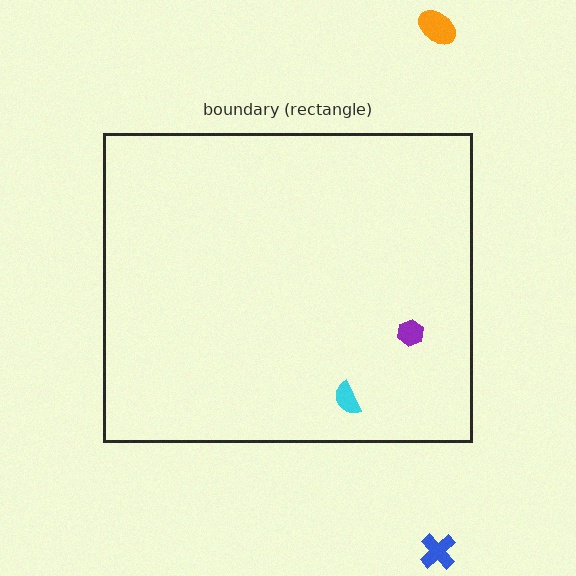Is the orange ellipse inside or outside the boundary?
Outside.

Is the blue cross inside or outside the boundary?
Outside.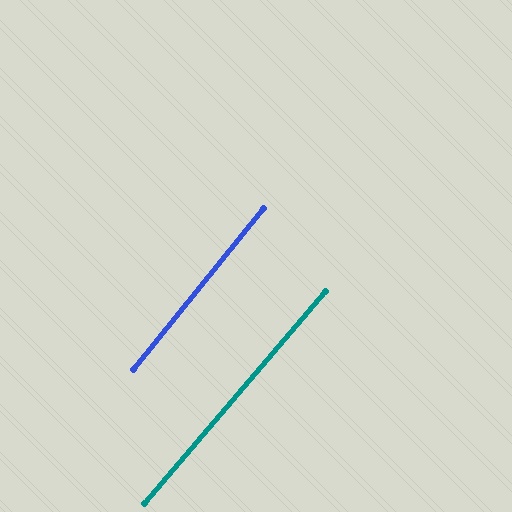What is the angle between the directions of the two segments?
Approximately 2 degrees.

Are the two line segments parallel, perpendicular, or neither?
Parallel — their directions differ by only 1.6°.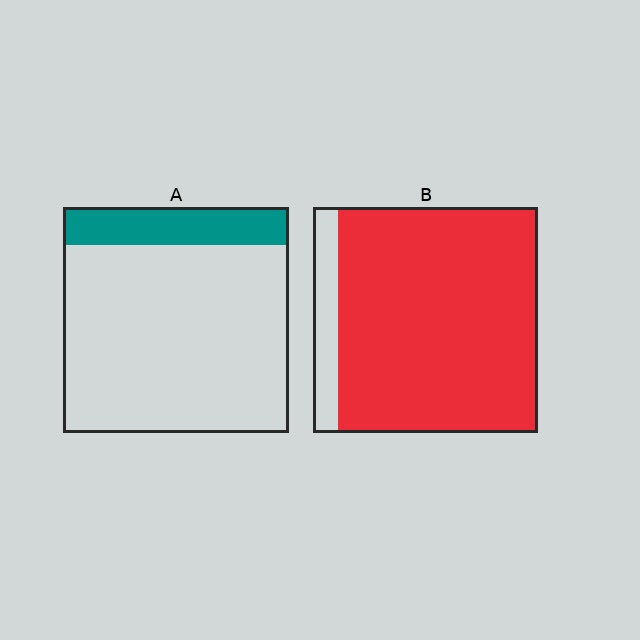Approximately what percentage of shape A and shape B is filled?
A is approximately 15% and B is approximately 90%.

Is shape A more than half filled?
No.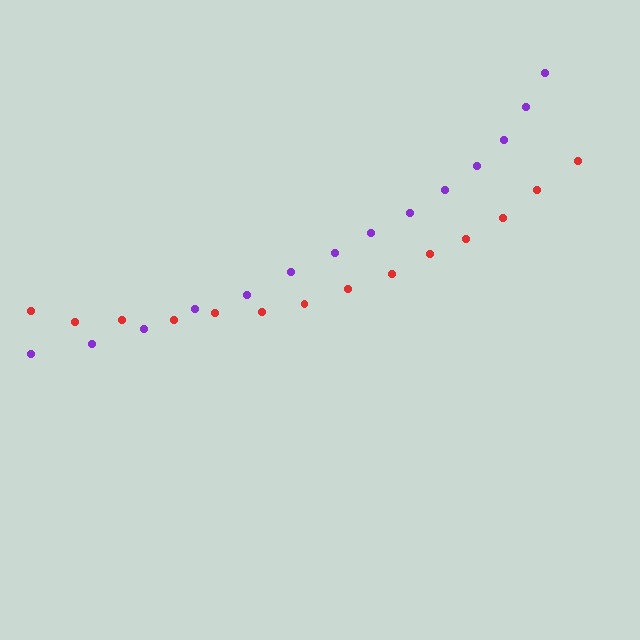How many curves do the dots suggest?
There are 2 distinct paths.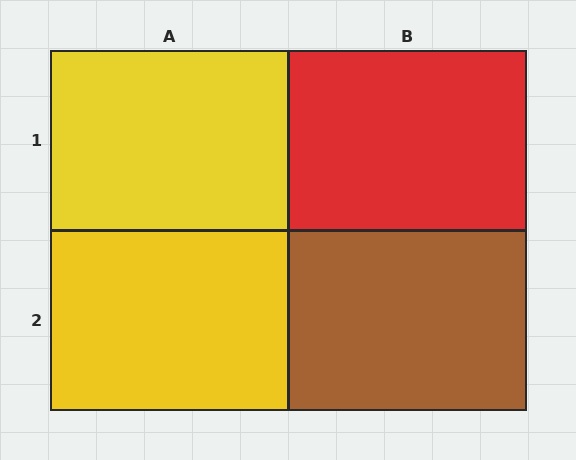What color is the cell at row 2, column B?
Brown.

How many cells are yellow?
2 cells are yellow.